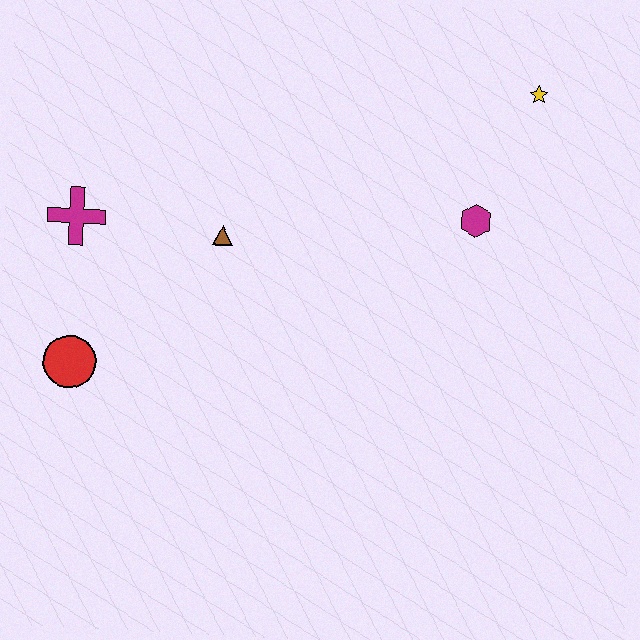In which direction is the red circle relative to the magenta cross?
The red circle is below the magenta cross.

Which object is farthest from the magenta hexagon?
The red circle is farthest from the magenta hexagon.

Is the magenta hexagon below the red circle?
No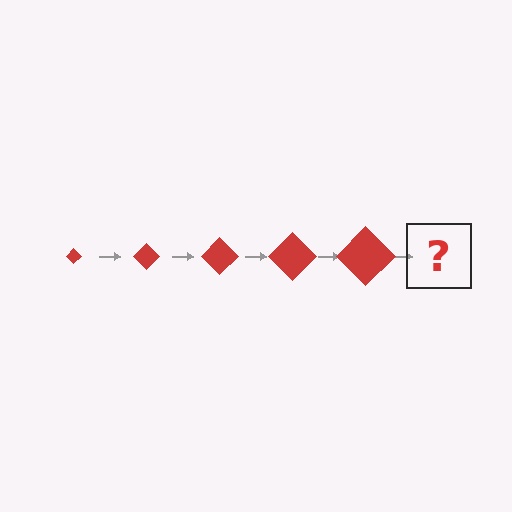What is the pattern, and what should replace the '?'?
The pattern is that the diamond gets progressively larger each step. The '?' should be a red diamond, larger than the previous one.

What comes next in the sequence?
The next element should be a red diamond, larger than the previous one.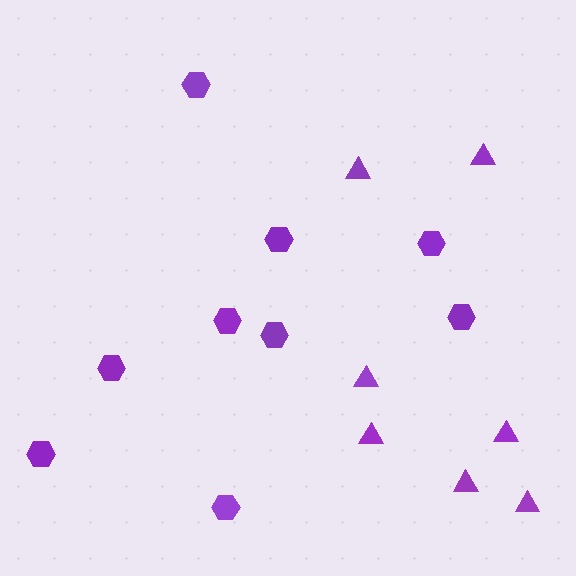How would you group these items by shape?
There are 2 groups: one group of hexagons (9) and one group of triangles (7).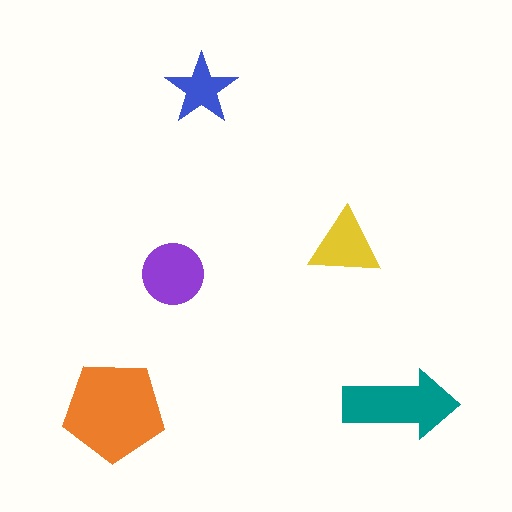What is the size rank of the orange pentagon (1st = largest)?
1st.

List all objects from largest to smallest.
The orange pentagon, the teal arrow, the purple circle, the yellow triangle, the blue star.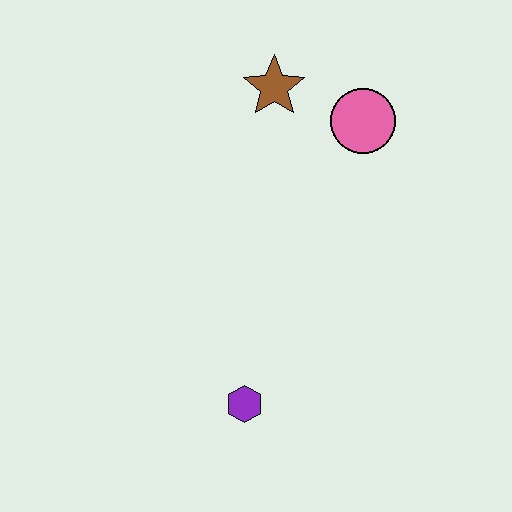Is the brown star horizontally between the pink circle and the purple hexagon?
Yes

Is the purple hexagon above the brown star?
No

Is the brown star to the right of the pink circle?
No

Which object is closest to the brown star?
The pink circle is closest to the brown star.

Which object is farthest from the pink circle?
The purple hexagon is farthest from the pink circle.